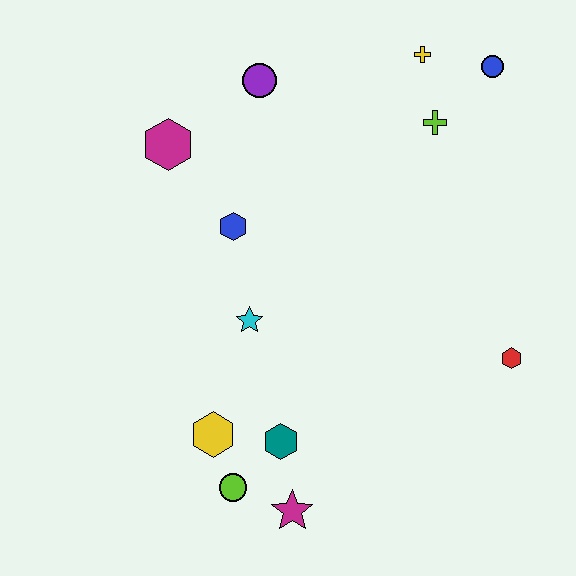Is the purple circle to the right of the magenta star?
No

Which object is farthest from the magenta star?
The blue circle is farthest from the magenta star.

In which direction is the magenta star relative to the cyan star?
The magenta star is below the cyan star.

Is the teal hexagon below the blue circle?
Yes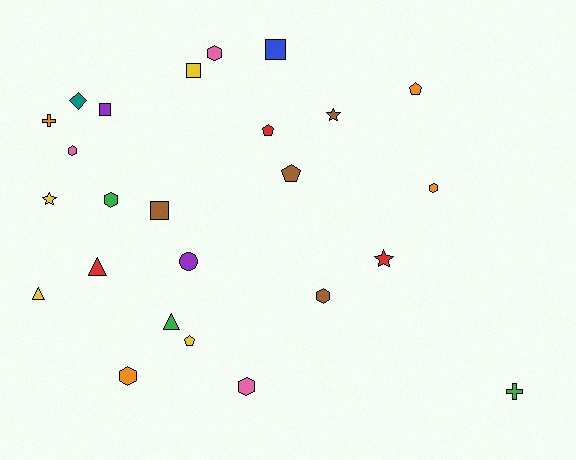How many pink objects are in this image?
There are 3 pink objects.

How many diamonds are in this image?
There is 1 diamond.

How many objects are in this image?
There are 25 objects.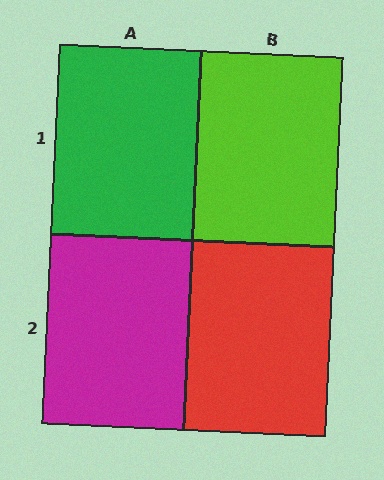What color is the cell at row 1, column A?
Green.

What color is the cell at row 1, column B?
Lime.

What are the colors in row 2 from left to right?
Magenta, red.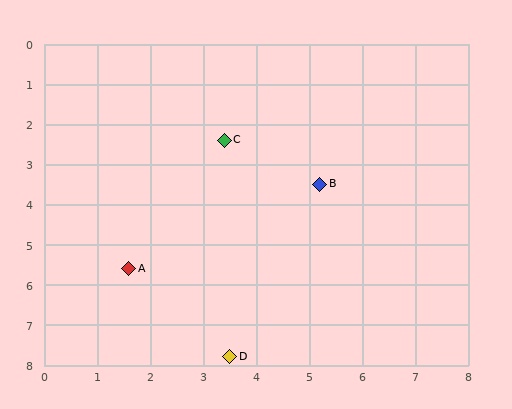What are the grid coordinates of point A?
Point A is at approximately (1.6, 5.6).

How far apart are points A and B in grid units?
Points A and B are about 4.2 grid units apart.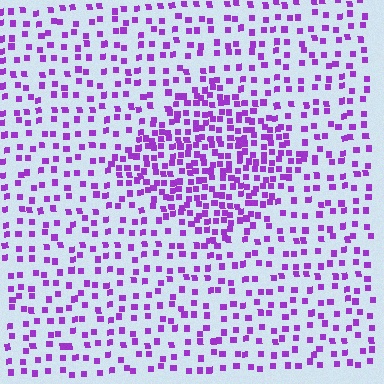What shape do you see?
I see a diamond.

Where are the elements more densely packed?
The elements are more densely packed inside the diamond boundary.